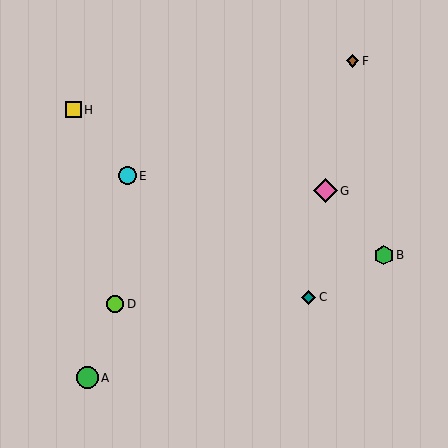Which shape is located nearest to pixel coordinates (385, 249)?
The green hexagon (labeled B) at (384, 255) is nearest to that location.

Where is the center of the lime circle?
The center of the lime circle is at (115, 304).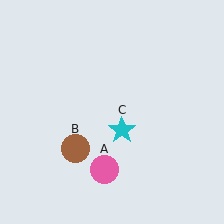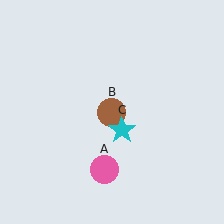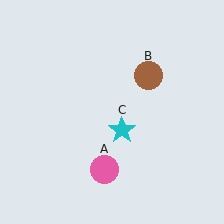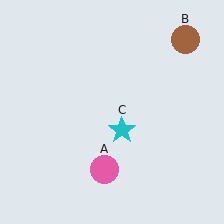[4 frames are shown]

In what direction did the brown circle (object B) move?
The brown circle (object B) moved up and to the right.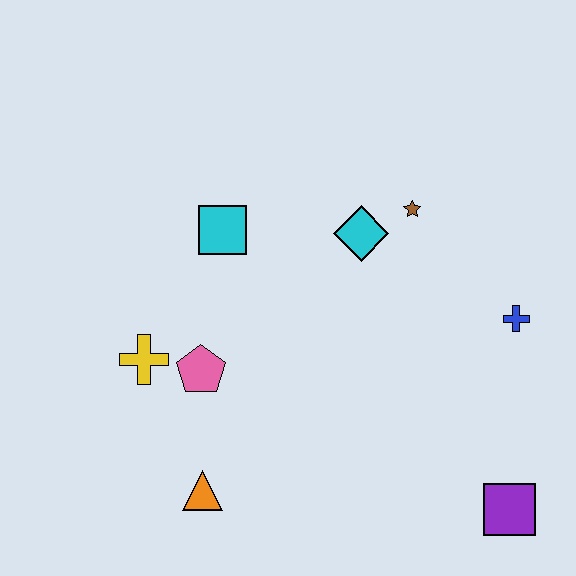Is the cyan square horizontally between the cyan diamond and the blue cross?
No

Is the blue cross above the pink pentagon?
Yes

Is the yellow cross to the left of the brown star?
Yes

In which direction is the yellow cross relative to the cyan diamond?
The yellow cross is to the left of the cyan diamond.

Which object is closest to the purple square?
The blue cross is closest to the purple square.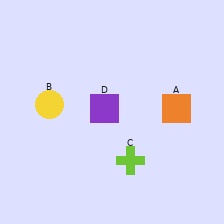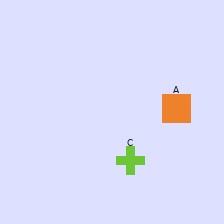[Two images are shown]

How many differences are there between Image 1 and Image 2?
There are 2 differences between the two images.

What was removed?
The purple square (D), the yellow circle (B) were removed in Image 2.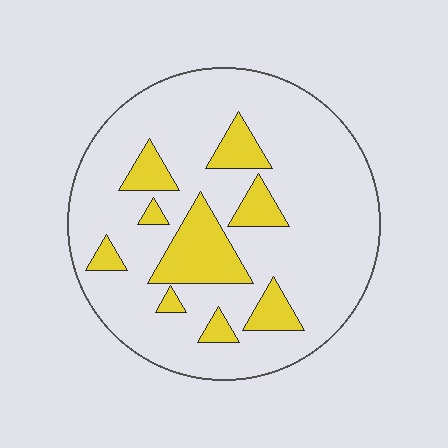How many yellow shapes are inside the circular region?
9.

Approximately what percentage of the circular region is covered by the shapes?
Approximately 20%.